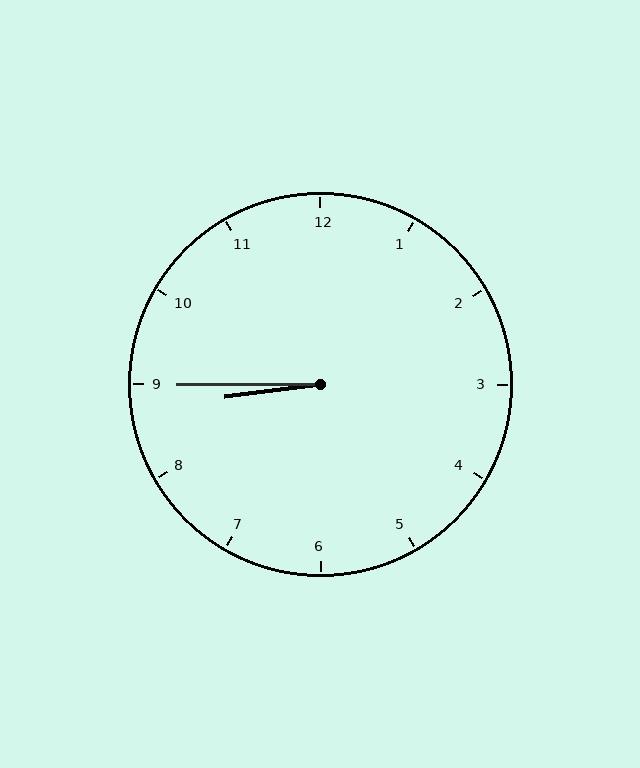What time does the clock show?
8:45.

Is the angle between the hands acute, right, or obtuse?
It is acute.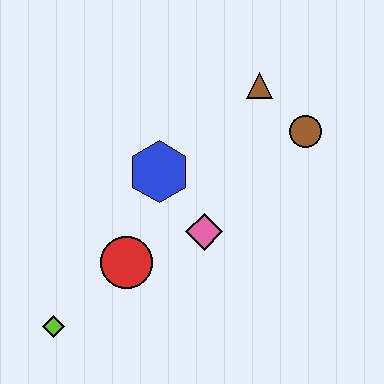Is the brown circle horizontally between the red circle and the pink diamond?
No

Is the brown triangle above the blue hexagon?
Yes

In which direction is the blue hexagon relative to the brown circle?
The blue hexagon is to the left of the brown circle.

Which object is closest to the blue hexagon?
The pink diamond is closest to the blue hexagon.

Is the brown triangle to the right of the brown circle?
No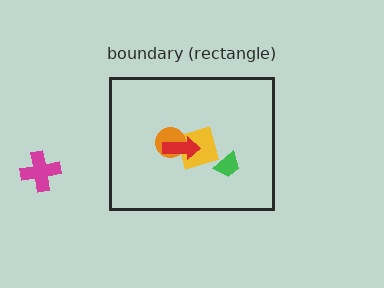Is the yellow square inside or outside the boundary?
Inside.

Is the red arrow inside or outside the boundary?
Inside.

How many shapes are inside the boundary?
4 inside, 1 outside.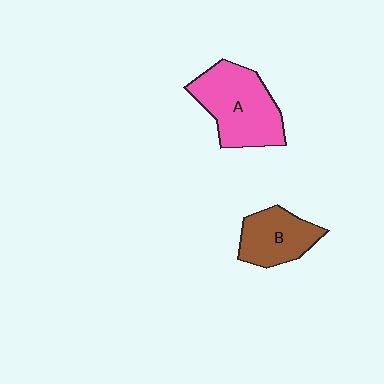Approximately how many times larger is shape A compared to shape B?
Approximately 1.5 times.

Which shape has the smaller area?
Shape B (brown).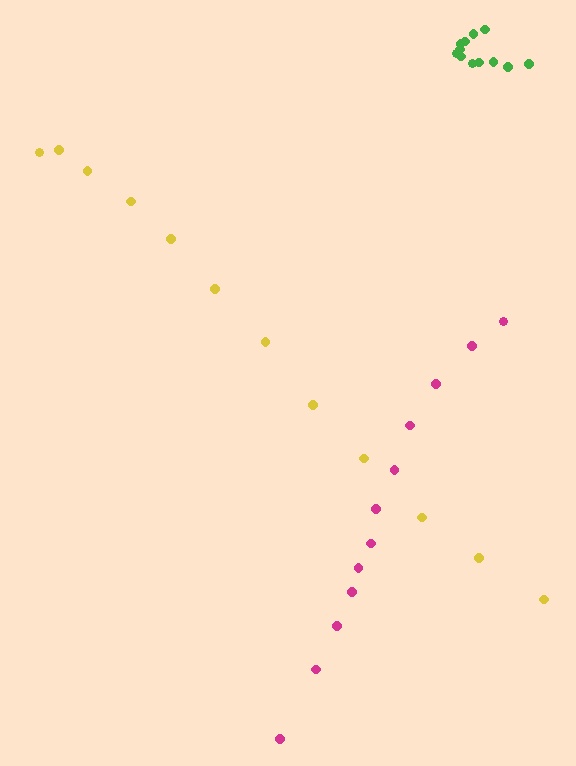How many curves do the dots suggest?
There are 3 distinct paths.